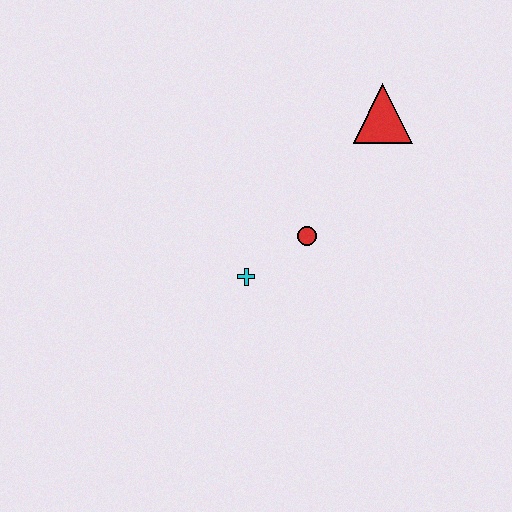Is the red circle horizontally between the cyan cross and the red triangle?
Yes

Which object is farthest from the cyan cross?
The red triangle is farthest from the cyan cross.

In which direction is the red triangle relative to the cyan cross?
The red triangle is above the cyan cross.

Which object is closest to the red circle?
The cyan cross is closest to the red circle.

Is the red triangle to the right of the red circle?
Yes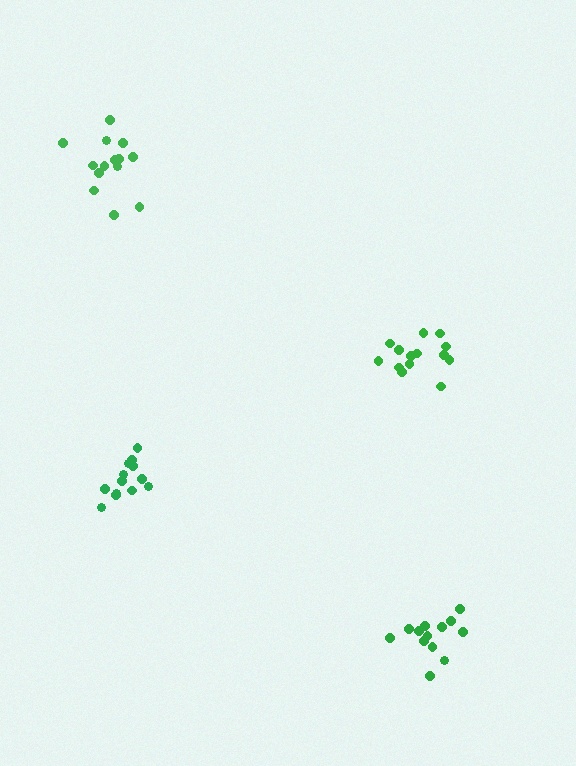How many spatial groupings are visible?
There are 4 spatial groupings.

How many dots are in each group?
Group 1: 14 dots, Group 2: 14 dots, Group 3: 14 dots, Group 4: 14 dots (56 total).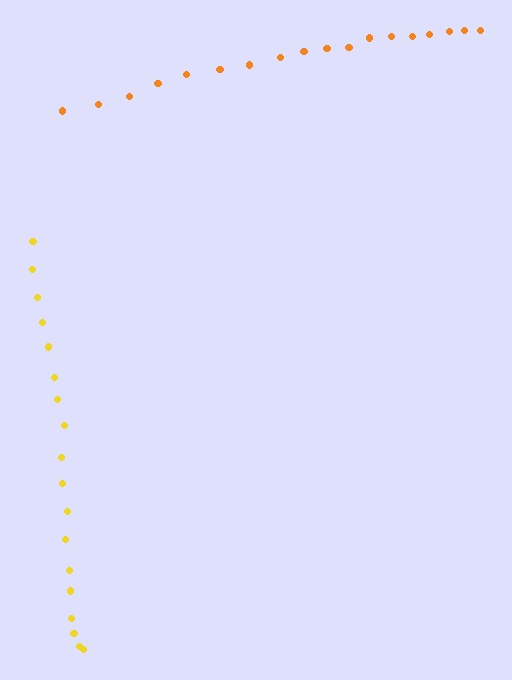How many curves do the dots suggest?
There are 2 distinct paths.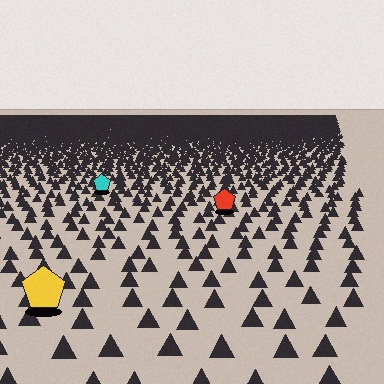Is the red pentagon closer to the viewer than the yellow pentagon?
No. The yellow pentagon is closer — you can tell from the texture gradient: the ground texture is coarser near it.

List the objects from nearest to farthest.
From nearest to farthest: the yellow pentagon, the red pentagon, the cyan pentagon.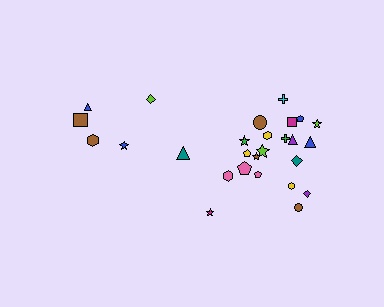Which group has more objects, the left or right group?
The right group.